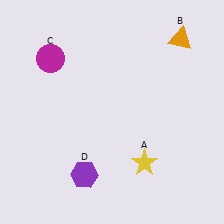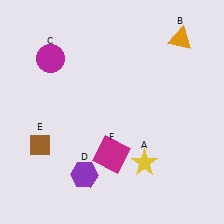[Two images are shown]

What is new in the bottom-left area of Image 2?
A magenta square (F) was added in the bottom-left area of Image 2.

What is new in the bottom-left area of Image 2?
A brown diamond (E) was added in the bottom-left area of Image 2.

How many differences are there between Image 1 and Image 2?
There are 2 differences between the two images.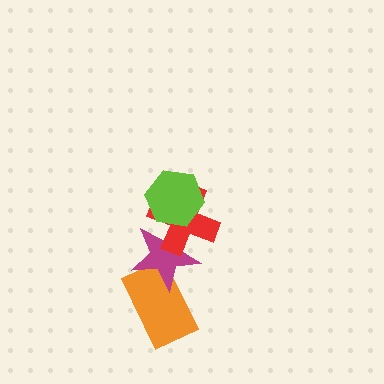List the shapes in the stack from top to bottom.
From top to bottom: the lime hexagon, the red cross, the magenta star, the orange rectangle.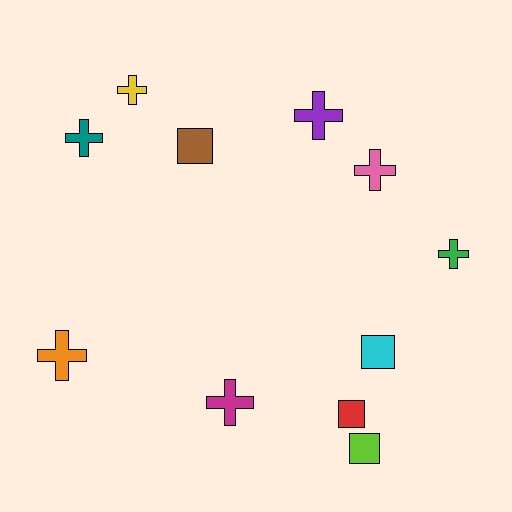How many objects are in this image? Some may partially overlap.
There are 11 objects.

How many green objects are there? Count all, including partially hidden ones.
There is 1 green object.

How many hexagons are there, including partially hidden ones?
There are no hexagons.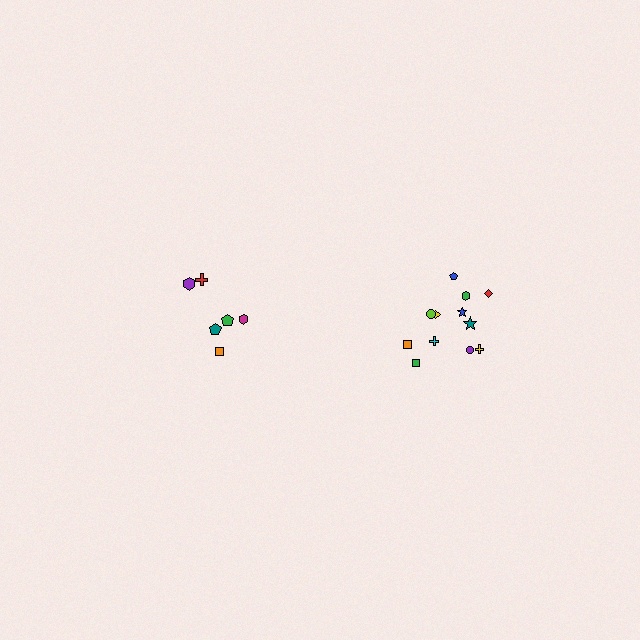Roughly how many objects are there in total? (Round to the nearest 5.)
Roughly 20 objects in total.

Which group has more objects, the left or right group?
The right group.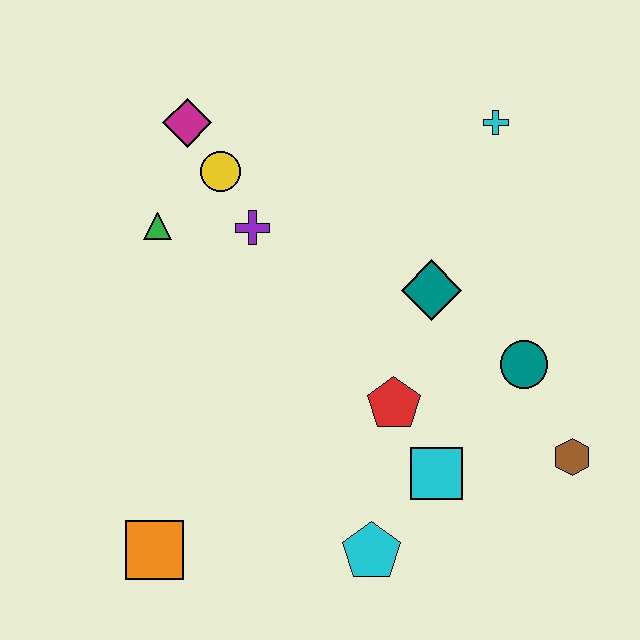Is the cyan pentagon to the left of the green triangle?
No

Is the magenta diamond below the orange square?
No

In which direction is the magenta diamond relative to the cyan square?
The magenta diamond is above the cyan square.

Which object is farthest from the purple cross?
The brown hexagon is farthest from the purple cross.